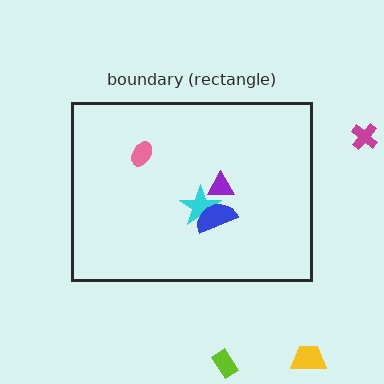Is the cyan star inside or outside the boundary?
Inside.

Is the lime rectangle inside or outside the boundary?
Outside.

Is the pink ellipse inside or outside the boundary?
Inside.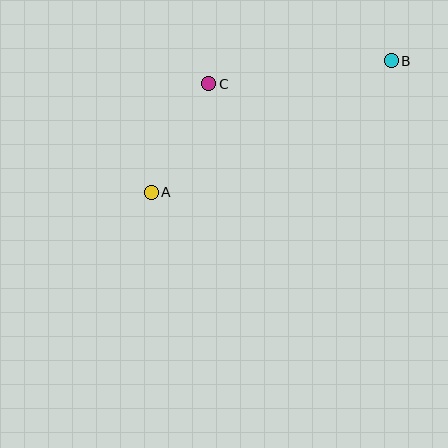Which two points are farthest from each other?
Points A and B are farthest from each other.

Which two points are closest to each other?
Points A and C are closest to each other.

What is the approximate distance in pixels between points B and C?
The distance between B and C is approximately 184 pixels.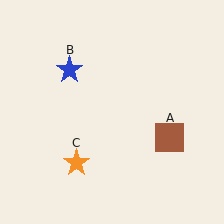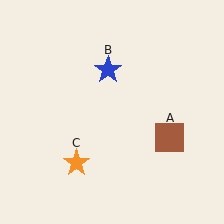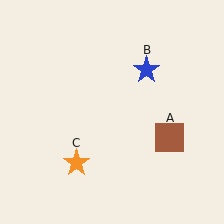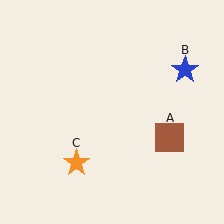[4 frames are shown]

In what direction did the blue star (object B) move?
The blue star (object B) moved right.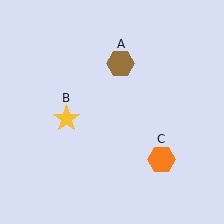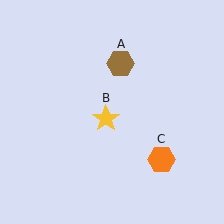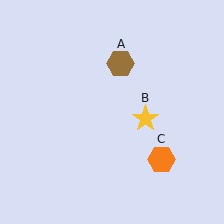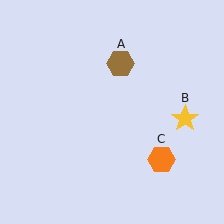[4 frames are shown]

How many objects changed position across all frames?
1 object changed position: yellow star (object B).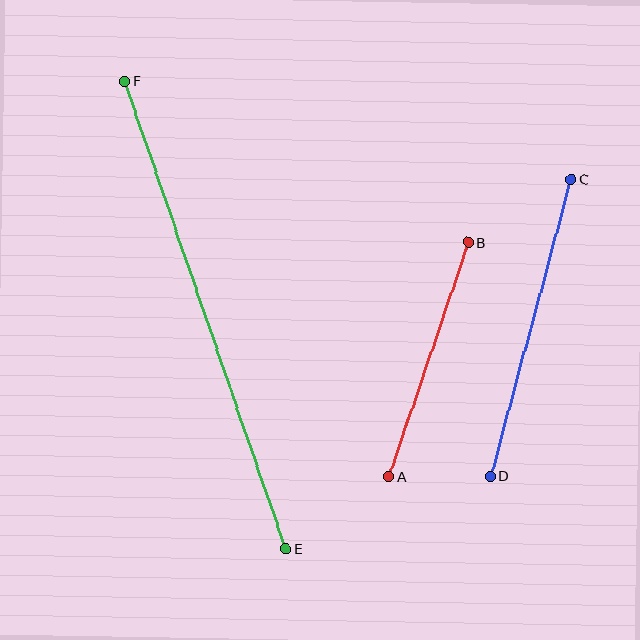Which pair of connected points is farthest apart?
Points E and F are farthest apart.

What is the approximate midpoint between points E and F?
The midpoint is at approximately (205, 315) pixels.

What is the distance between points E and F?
The distance is approximately 495 pixels.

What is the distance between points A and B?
The distance is approximately 248 pixels.